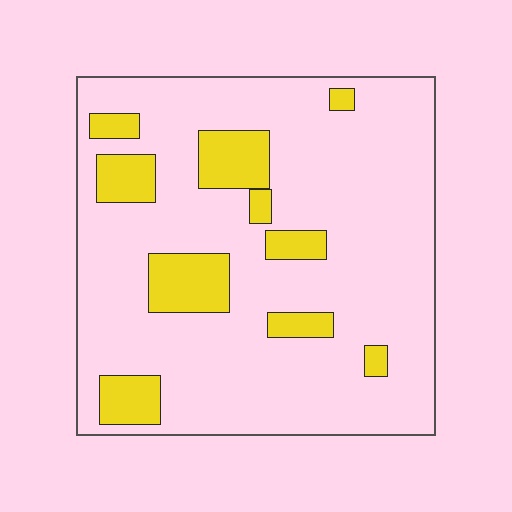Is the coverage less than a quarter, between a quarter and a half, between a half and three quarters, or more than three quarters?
Less than a quarter.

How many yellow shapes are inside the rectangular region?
10.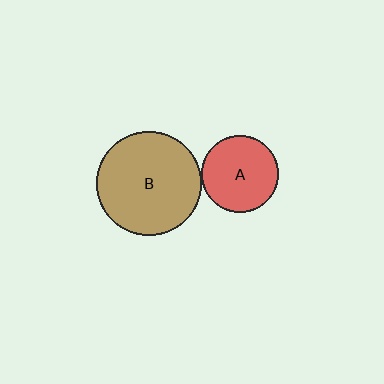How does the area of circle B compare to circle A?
Approximately 1.8 times.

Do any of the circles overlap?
No, none of the circles overlap.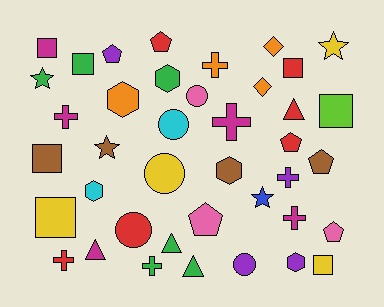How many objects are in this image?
There are 40 objects.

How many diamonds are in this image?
There are 2 diamonds.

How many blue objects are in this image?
There is 1 blue object.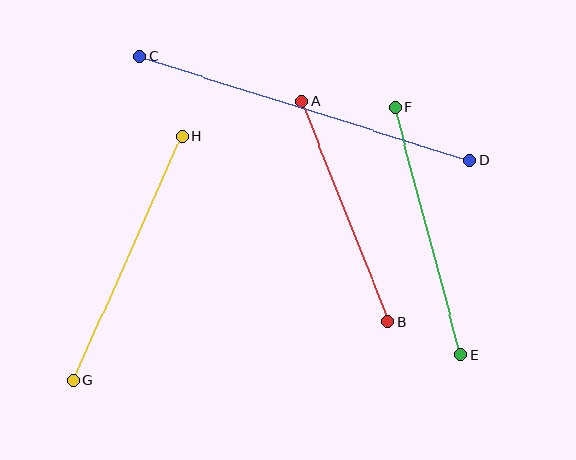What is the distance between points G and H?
The distance is approximately 266 pixels.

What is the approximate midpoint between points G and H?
The midpoint is at approximately (128, 258) pixels.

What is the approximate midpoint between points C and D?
The midpoint is at approximately (305, 108) pixels.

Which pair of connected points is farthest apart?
Points C and D are farthest apart.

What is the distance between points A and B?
The distance is approximately 236 pixels.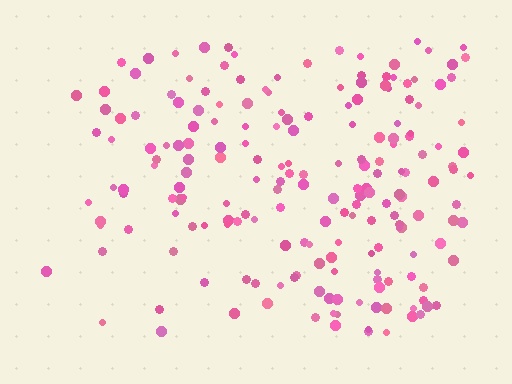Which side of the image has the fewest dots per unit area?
The left.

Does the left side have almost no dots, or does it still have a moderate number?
Still a moderate number, just noticeably fewer than the right.